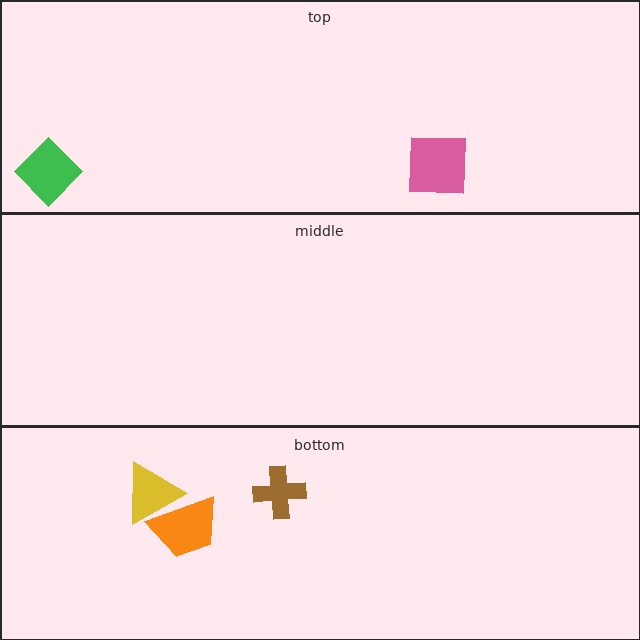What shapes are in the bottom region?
The brown cross, the yellow triangle, the orange trapezoid.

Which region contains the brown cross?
The bottom region.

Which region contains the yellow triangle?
The bottom region.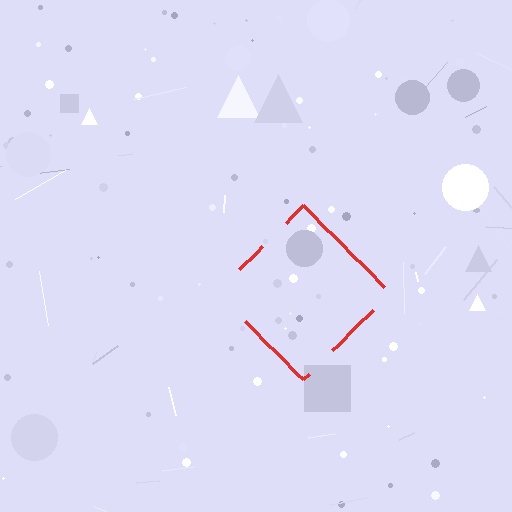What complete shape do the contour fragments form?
The contour fragments form a diamond.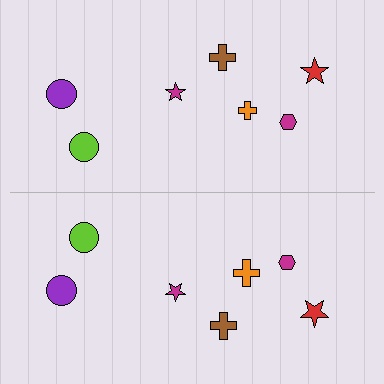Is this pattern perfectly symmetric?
No, the pattern is not perfectly symmetric. The orange cross on the bottom side has a different size than its mirror counterpart.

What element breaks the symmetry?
The orange cross on the bottom side has a different size than its mirror counterpart.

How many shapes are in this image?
There are 14 shapes in this image.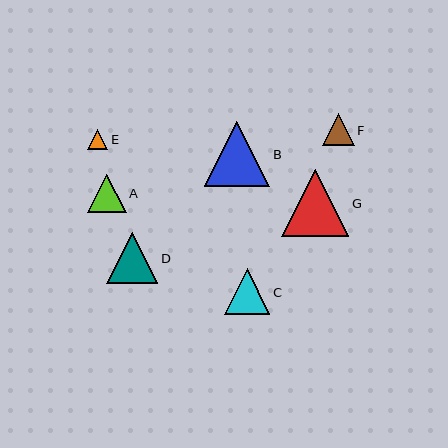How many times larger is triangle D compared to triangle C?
Triangle D is approximately 1.1 times the size of triangle C.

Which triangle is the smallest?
Triangle E is the smallest with a size of approximately 20 pixels.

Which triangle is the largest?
Triangle G is the largest with a size of approximately 67 pixels.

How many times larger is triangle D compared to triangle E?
Triangle D is approximately 2.5 times the size of triangle E.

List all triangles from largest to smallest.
From largest to smallest: G, B, D, C, A, F, E.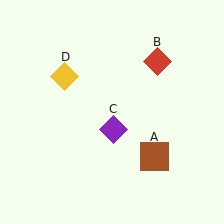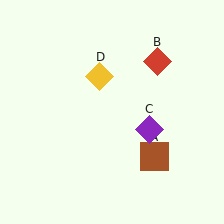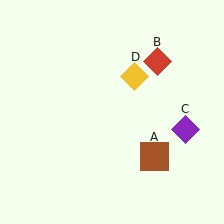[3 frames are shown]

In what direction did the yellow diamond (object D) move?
The yellow diamond (object D) moved right.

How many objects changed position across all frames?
2 objects changed position: purple diamond (object C), yellow diamond (object D).